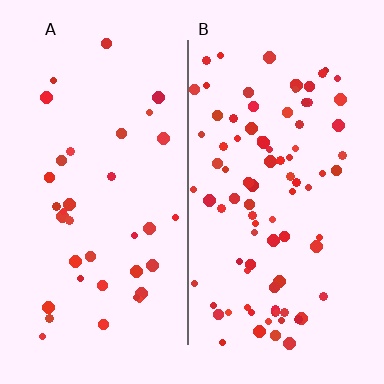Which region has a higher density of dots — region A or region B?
B (the right).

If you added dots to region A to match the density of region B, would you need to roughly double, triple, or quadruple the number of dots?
Approximately double.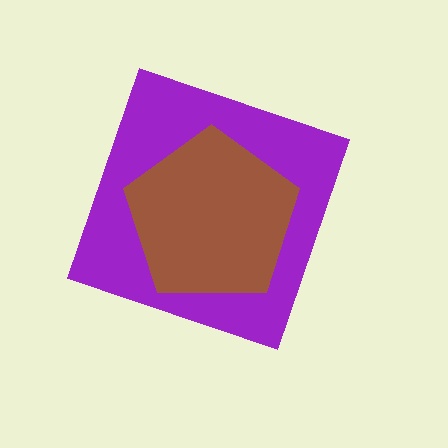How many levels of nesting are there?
2.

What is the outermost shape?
The purple diamond.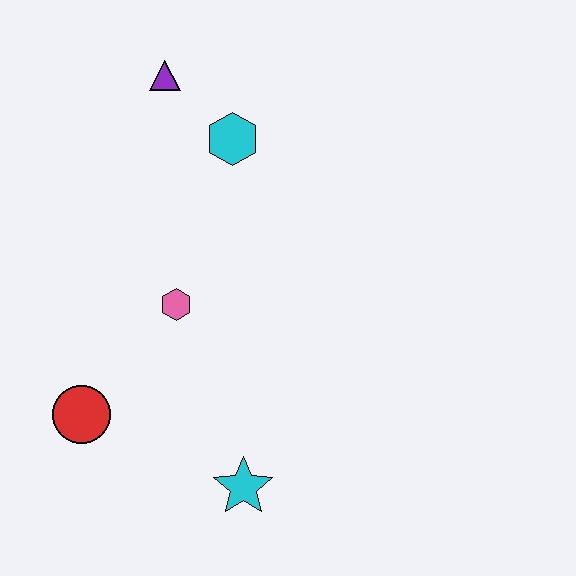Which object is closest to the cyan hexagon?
The purple triangle is closest to the cyan hexagon.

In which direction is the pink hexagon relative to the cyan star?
The pink hexagon is above the cyan star.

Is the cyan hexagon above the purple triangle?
No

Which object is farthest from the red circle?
The purple triangle is farthest from the red circle.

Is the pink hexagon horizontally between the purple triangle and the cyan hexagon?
Yes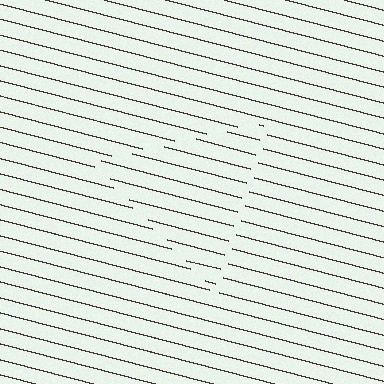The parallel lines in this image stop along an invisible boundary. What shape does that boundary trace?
An illusory triangle. The interior of the shape contains the same grating, shifted by half a period — the contour is defined by the phase discontinuity where line-ends from the inner and outer gratings abut.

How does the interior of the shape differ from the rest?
The interior of the shape contains the same grating, shifted by half a period — the contour is defined by the phase discontinuity where line-ends from the inner and outer gratings abut.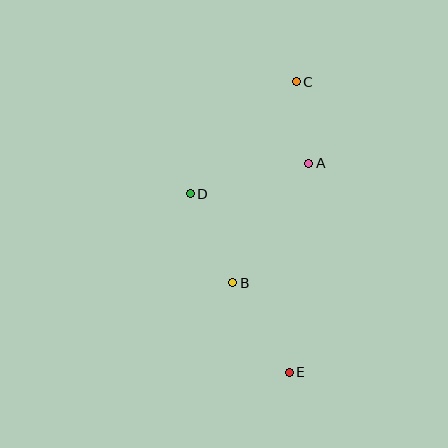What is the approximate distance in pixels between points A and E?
The distance between A and E is approximately 210 pixels.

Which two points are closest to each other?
Points A and C are closest to each other.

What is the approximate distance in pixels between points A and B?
The distance between A and B is approximately 142 pixels.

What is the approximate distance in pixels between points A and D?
The distance between A and D is approximately 122 pixels.